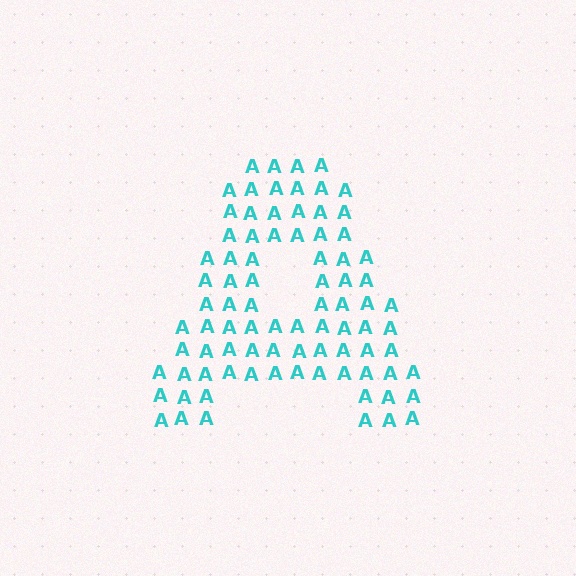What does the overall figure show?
The overall figure shows the letter A.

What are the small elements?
The small elements are letter A's.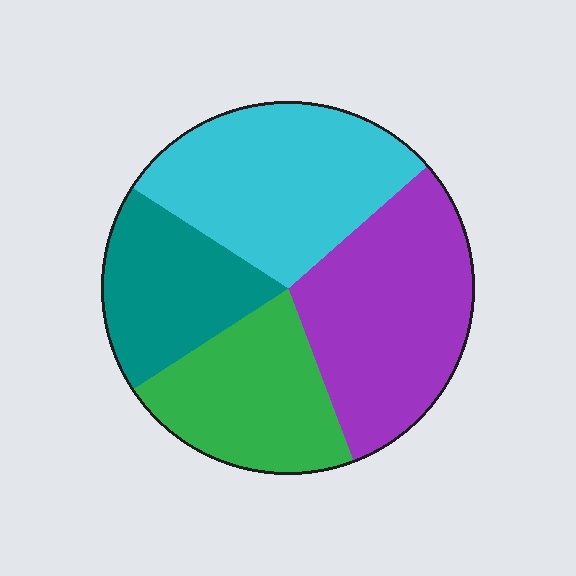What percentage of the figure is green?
Green covers 22% of the figure.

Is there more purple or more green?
Purple.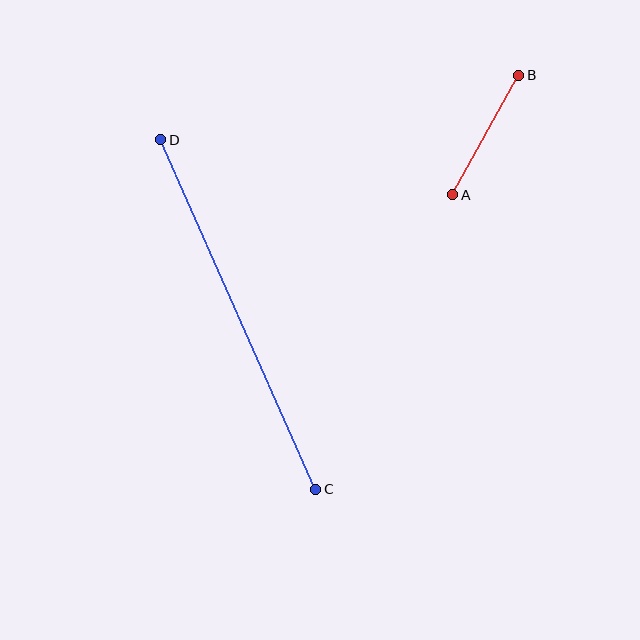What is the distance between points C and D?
The distance is approximately 382 pixels.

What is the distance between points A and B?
The distance is approximately 137 pixels.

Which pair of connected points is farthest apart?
Points C and D are farthest apart.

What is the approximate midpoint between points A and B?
The midpoint is at approximately (486, 135) pixels.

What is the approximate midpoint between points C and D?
The midpoint is at approximately (238, 314) pixels.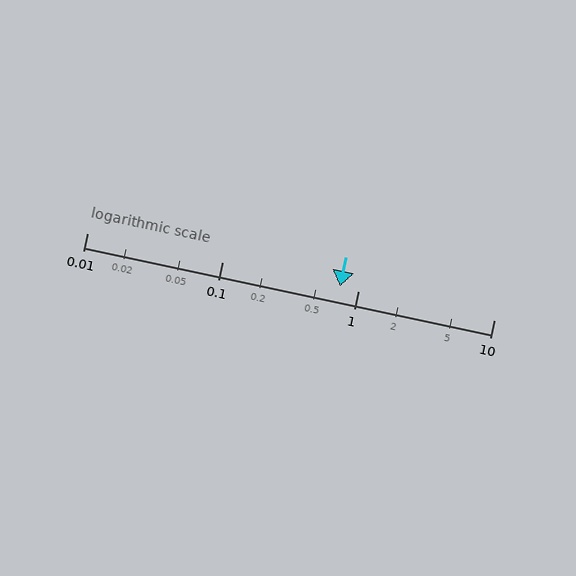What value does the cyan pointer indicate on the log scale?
The pointer indicates approximately 0.73.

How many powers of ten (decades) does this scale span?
The scale spans 3 decades, from 0.01 to 10.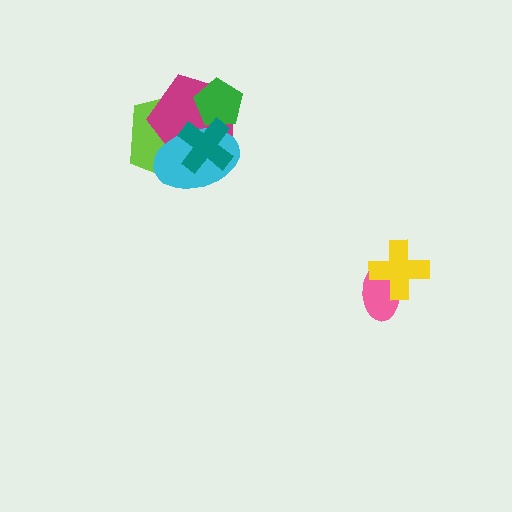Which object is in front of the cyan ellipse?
The teal cross is in front of the cyan ellipse.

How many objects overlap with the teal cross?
4 objects overlap with the teal cross.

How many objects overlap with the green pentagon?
4 objects overlap with the green pentagon.